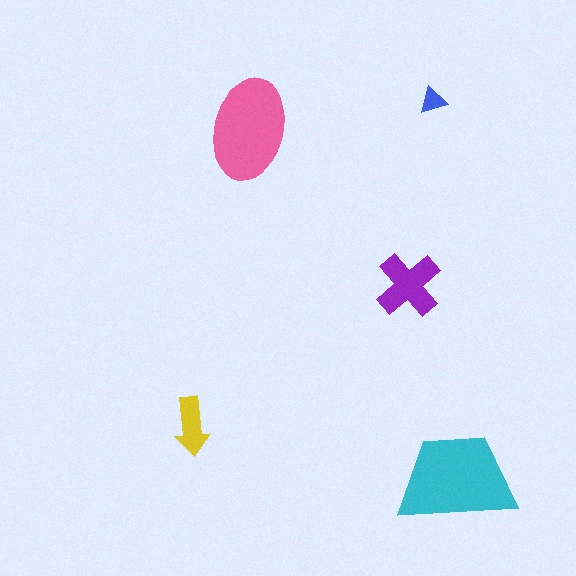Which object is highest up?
The blue triangle is topmost.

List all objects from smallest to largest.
The blue triangle, the yellow arrow, the purple cross, the pink ellipse, the cyan trapezoid.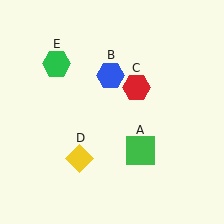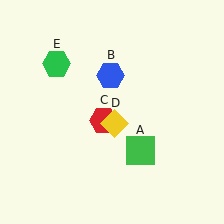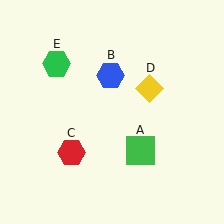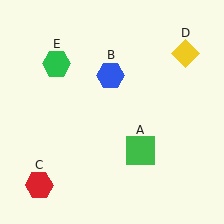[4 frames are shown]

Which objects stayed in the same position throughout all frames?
Green square (object A) and blue hexagon (object B) and green hexagon (object E) remained stationary.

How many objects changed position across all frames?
2 objects changed position: red hexagon (object C), yellow diamond (object D).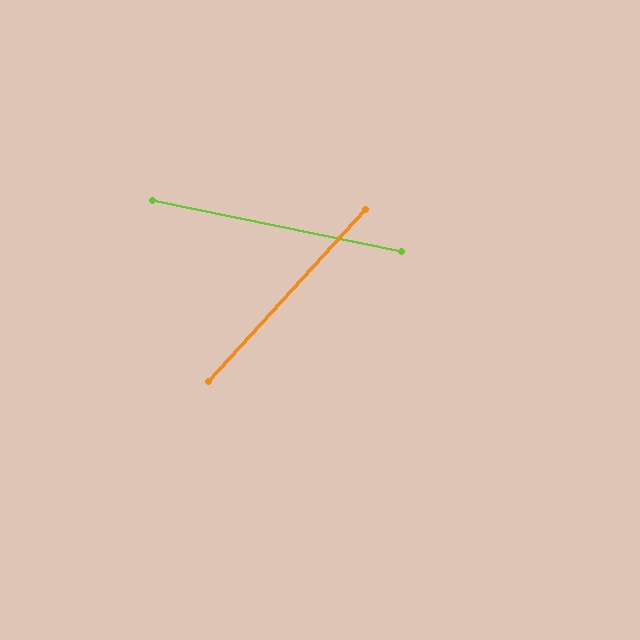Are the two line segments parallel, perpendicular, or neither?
Neither parallel nor perpendicular — they differ by about 59°.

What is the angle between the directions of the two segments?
Approximately 59 degrees.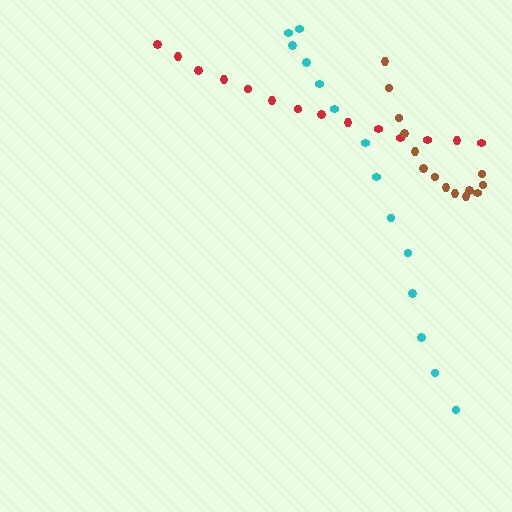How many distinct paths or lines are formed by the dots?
There are 3 distinct paths.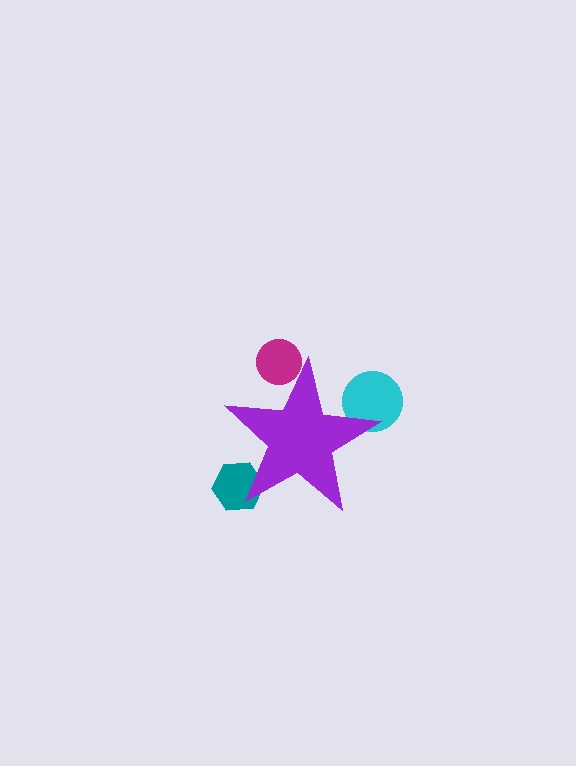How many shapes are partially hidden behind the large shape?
3 shapes are partially hidden.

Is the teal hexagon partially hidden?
Yes, the teal hexagon is partially hidden behind the purple star.